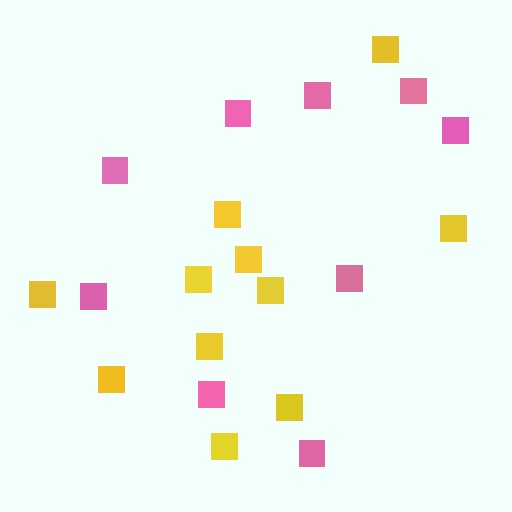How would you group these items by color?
There are 2 groups: one group of pink squares (9) and one group of yellow squares (11).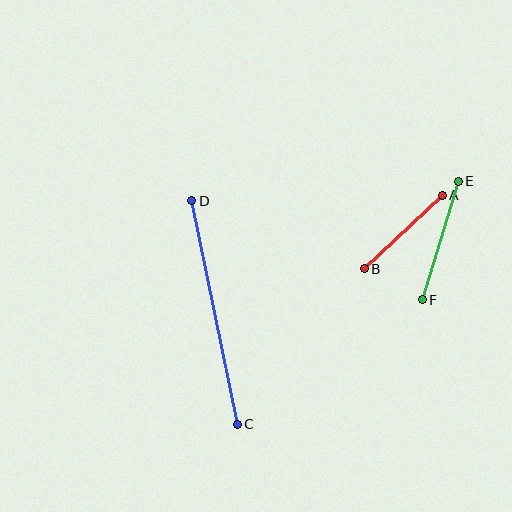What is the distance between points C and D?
The distance is approximately 228 pixels.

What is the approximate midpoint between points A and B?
The midpoint is at approximately (403, 232) pixels.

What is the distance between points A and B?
The distance is approximately 107 pixels.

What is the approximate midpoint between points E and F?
The midpoint is at approximately (440, 241) pixels.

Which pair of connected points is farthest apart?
Points C and D are farthest apart.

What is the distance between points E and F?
The distance is approximately 124 pixels.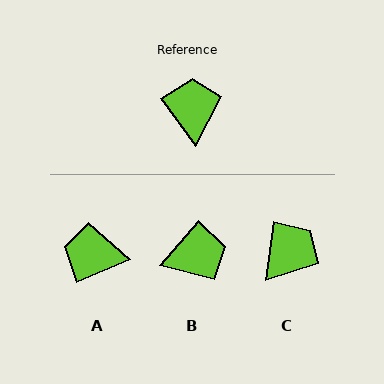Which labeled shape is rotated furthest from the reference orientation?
B, about 77 degrees away.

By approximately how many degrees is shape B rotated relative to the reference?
Approximately 77 degrees clockwise.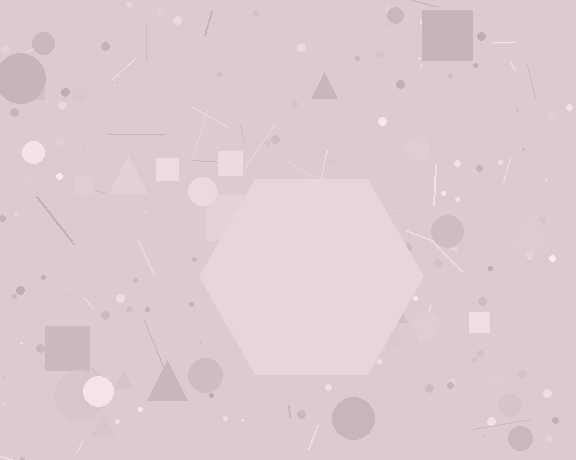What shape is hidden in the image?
A hexagon is hidden in the image.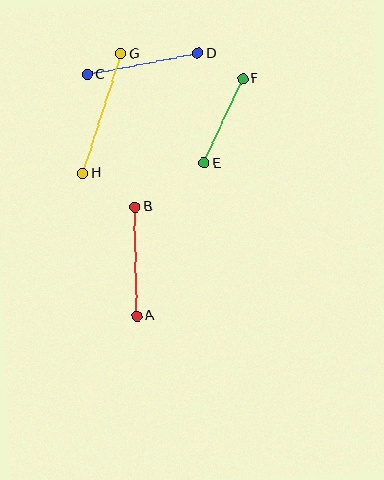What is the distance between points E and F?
The distance is approximately 93 pixels.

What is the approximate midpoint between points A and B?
The midpoint is at approximately (136, 261) pixels.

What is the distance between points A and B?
The distance is approximately 109 pixels.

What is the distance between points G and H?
The distance is approximately 126 pixels.